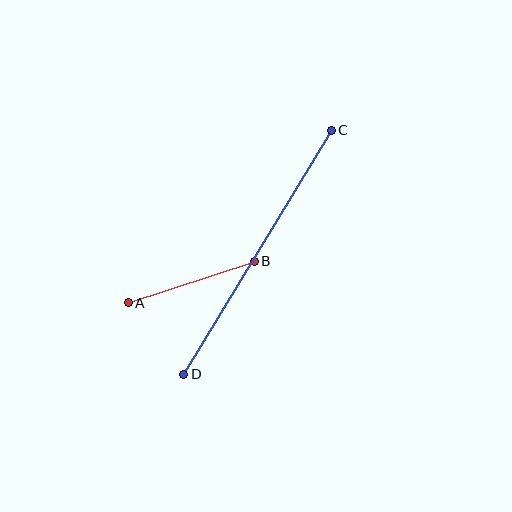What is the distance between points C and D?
The distance is approximately 285 pixels.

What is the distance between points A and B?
The distance is approximately 133 pixels.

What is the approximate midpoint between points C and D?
The midpoint is at approximately (257, 252) pixels.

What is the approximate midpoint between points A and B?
The midpoint is at approximately (191, 282) pixels.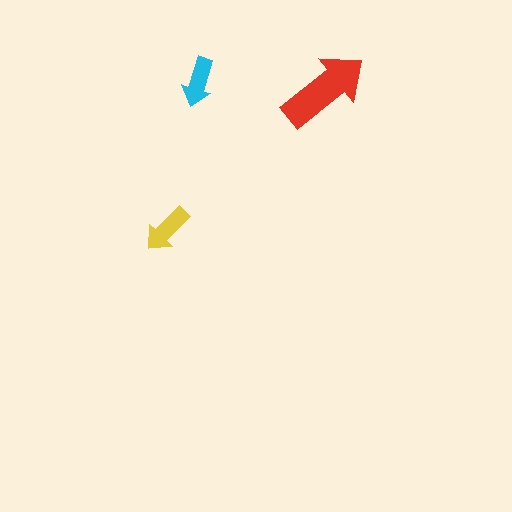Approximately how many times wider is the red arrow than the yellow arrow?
About 2 times wider.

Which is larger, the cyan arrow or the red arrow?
The red one.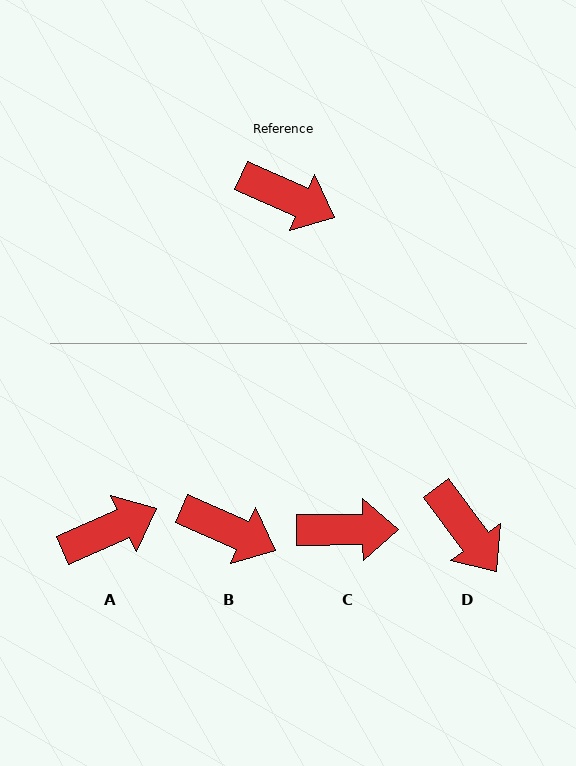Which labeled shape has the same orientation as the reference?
B.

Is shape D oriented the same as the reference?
No, it is off by about 30 degrees.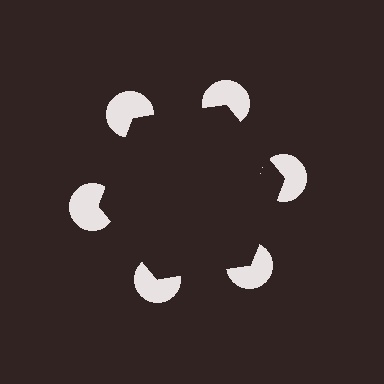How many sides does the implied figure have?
6 sides.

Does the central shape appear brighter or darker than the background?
It typically appears slightly darker than the background, even though no actual brightness change is drawn.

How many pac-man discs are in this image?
There are 6 — one at each vertex of the illusory hexagon.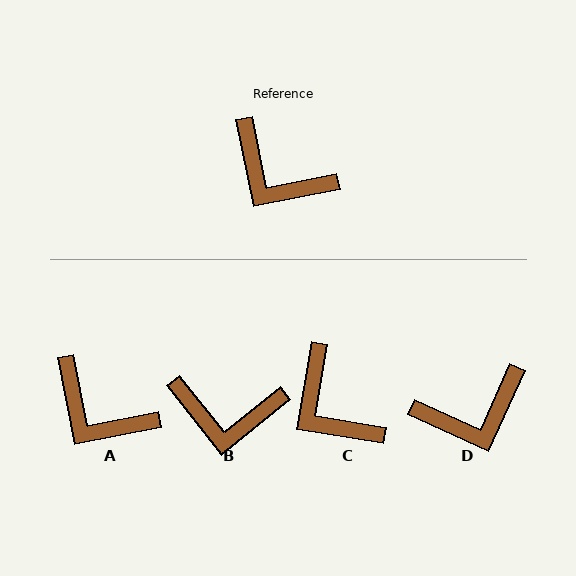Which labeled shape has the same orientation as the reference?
A.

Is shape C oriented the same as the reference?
No, it is off by about 21 degrees.